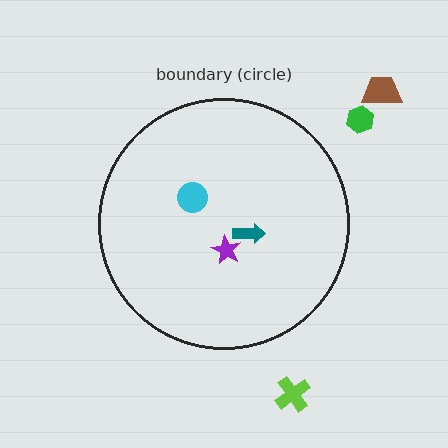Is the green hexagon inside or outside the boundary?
Outside.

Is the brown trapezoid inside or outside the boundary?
Outside.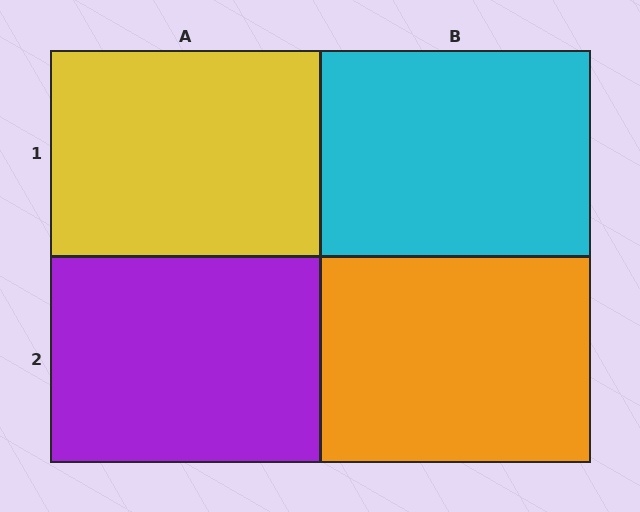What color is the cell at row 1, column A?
Yellow.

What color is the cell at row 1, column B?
Cyan.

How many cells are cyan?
1 cell is cyan.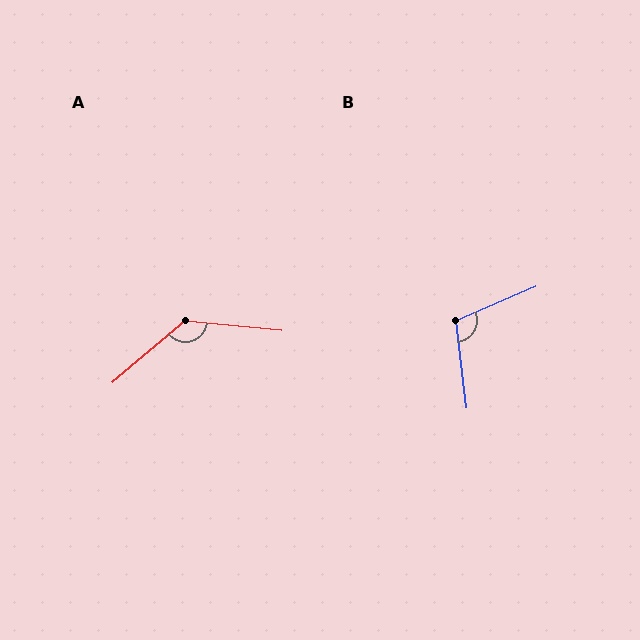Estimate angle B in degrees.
Approximately 106 degrees.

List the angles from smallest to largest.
B (106°), A (134°).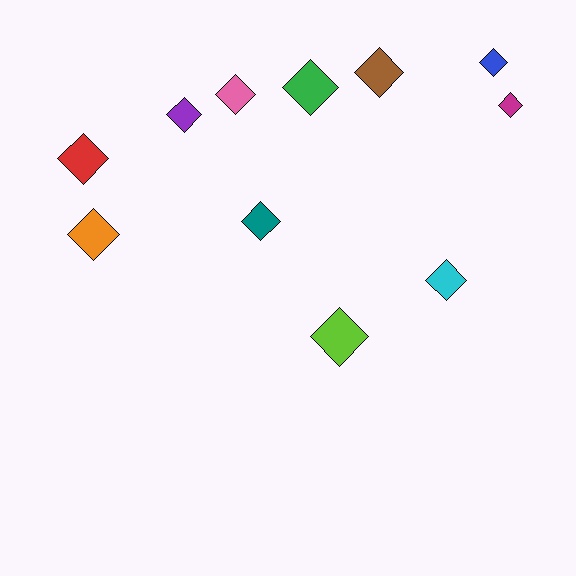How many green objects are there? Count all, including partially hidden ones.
There is 1 green object.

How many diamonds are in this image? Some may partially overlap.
There are 11 diamonds.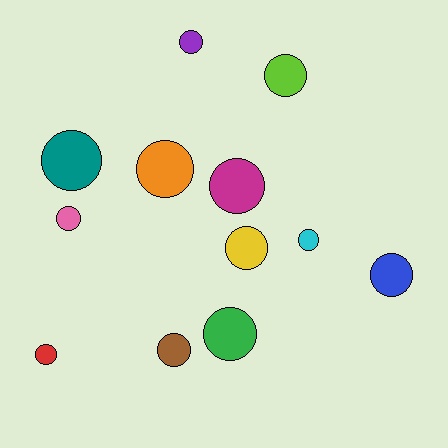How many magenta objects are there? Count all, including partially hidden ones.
There is 1 magenta object.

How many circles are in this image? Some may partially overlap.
There are 12 circles.